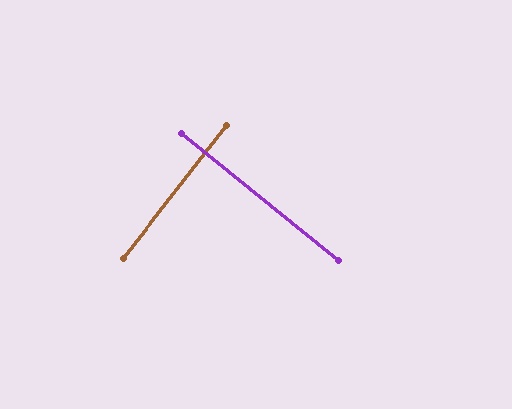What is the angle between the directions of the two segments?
Approximately 89 degrees.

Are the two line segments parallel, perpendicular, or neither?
Perpendicular — they meet at approximately 89°.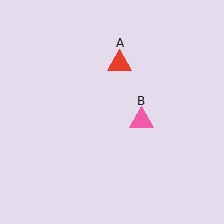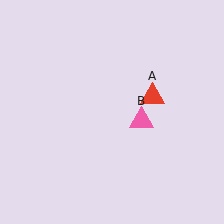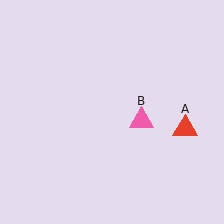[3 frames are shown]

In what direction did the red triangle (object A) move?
The red triangle (object A) moved down and to the right.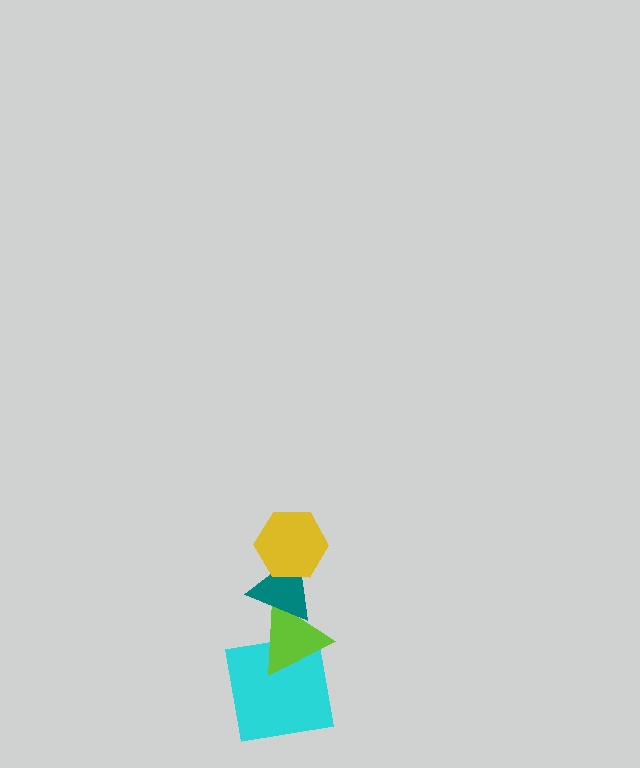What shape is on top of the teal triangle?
The yellow hexagon is on top of the teal triangle.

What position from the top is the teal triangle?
The teal triangle is 2nd from the top.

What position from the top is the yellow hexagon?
The yellow hexagon is 1st from the top.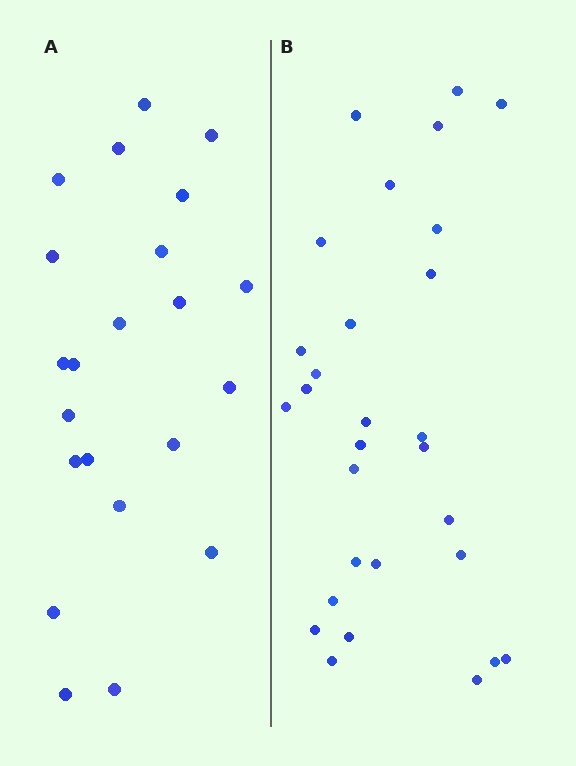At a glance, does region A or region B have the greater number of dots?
Region B (the right region) has more dots.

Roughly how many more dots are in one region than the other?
Region B has roughly 8 or so more dots than region A.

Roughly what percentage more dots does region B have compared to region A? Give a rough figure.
About 30% more.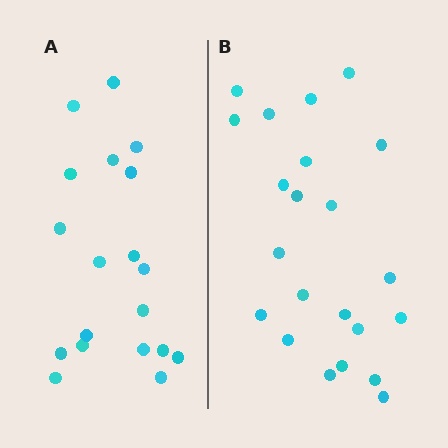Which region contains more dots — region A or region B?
Region B (the right region) has more dots.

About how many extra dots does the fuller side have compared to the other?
Region B has just a few more — roughly 2 or 3 more dots than region A.